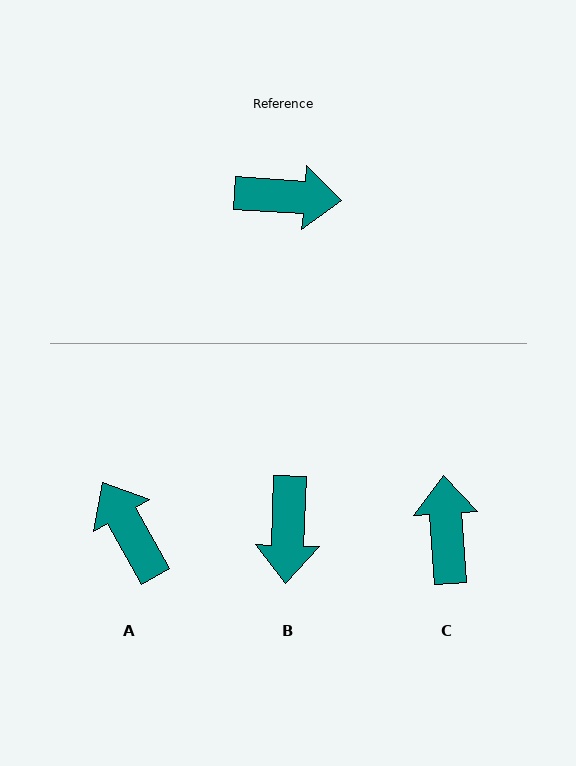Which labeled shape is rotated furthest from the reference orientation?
A, about 123 degrees away.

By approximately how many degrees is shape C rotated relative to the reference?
Approximately 98 degrees counter-clockwise.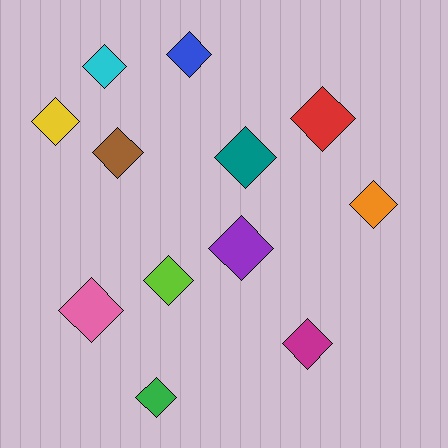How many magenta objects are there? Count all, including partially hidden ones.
There is 1 magenta object.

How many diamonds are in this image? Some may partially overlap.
There are 12 diamonds.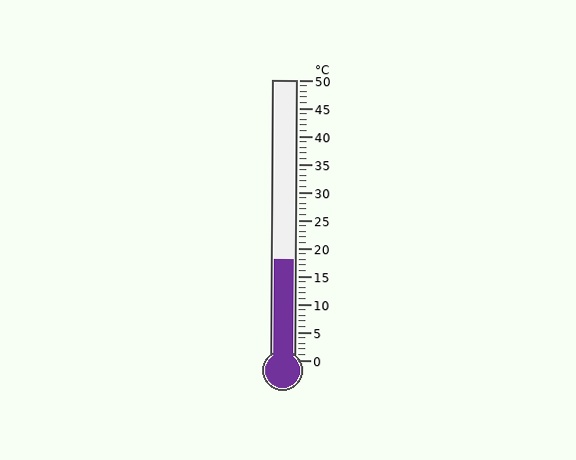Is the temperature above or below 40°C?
The temperature is below 40°C.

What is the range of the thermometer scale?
The thermometer scale ranges from 0°C to 50°C.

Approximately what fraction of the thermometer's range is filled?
The thermometer is filled to approximately 35% of its range.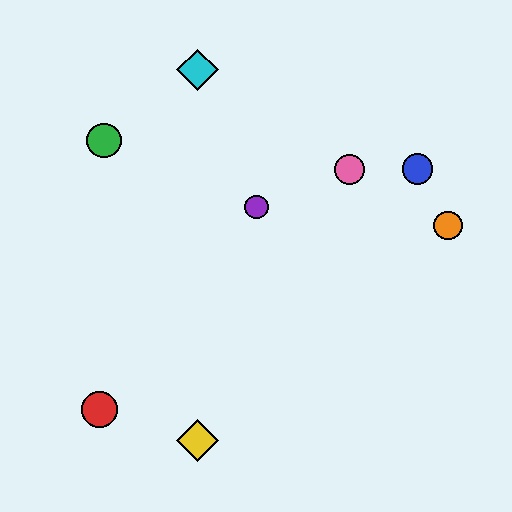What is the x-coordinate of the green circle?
The green circle is at x≈104.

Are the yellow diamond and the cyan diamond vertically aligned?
Yes, both are at x≈197.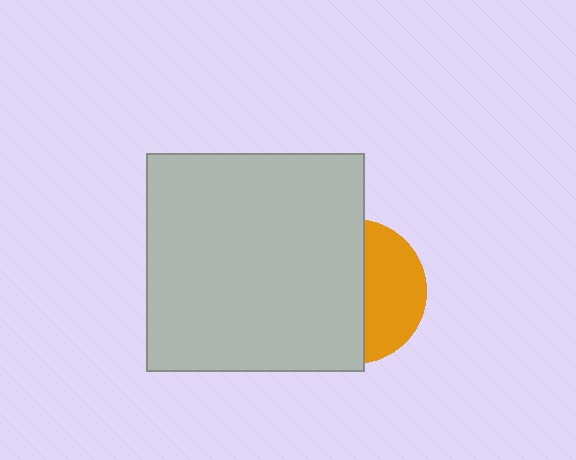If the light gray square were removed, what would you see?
You would see the complete orange circle.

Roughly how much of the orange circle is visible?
A small part of it is visible (roughly 40%).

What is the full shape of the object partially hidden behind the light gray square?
The partially hidden object is an orange circle.